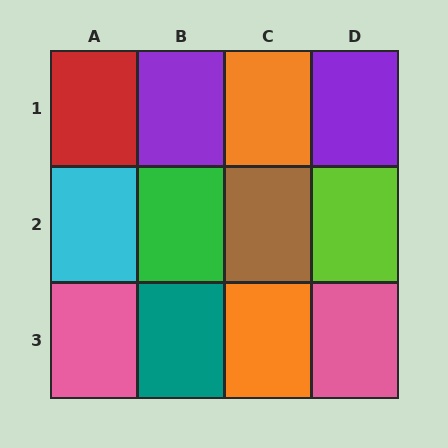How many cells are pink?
2 cells are pink.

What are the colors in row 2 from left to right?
Cyan, green, brown, lime.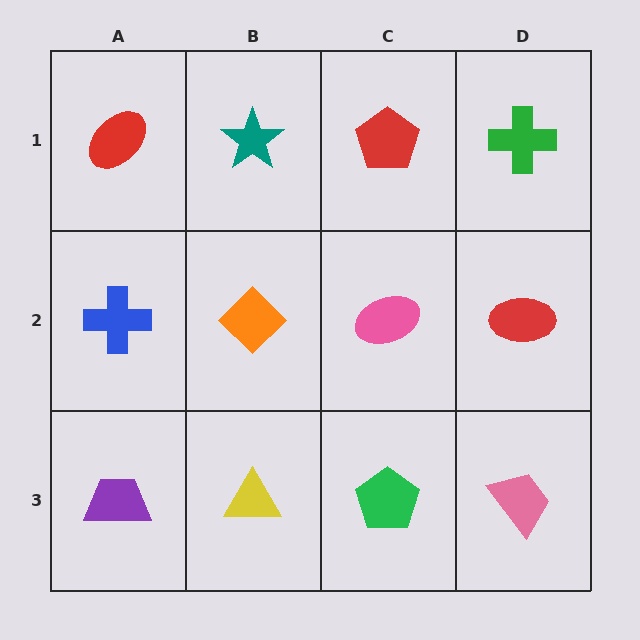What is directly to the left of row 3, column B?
A purple trapezoid.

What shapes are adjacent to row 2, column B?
A teal star (row 1, column B), a yellow triangle (row 3, column B), a blue cross (row 2, column A), a pink ellipse (row 2, column C).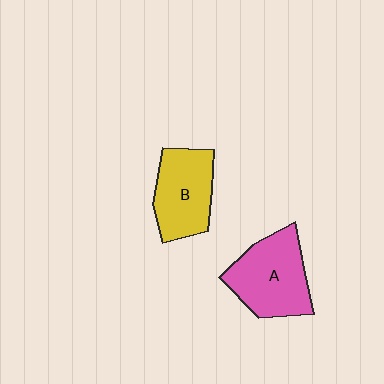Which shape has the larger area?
Shape A (pink).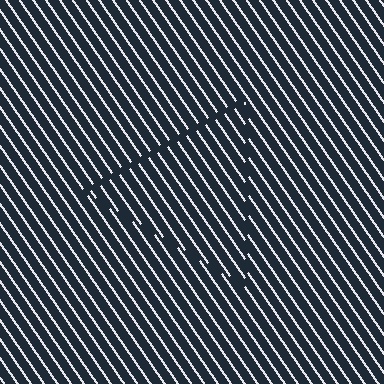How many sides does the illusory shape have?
3 sides — the line-ends trace a triangle.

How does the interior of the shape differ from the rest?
The interior of the shape contains the same grating, shifted by half a period — the contour is defined by the phase discontinuity where line-ends from the inner and outer gratings abut.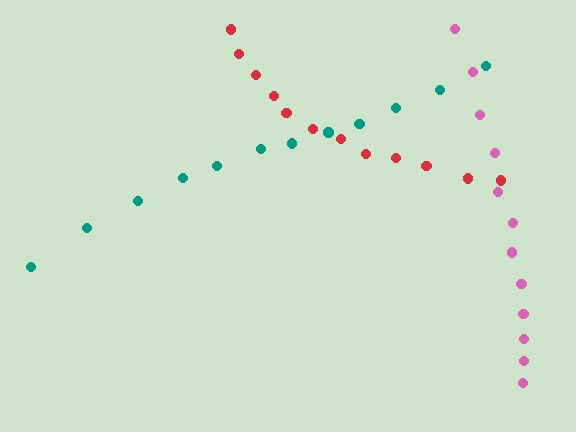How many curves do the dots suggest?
There are 3 distinct paths.